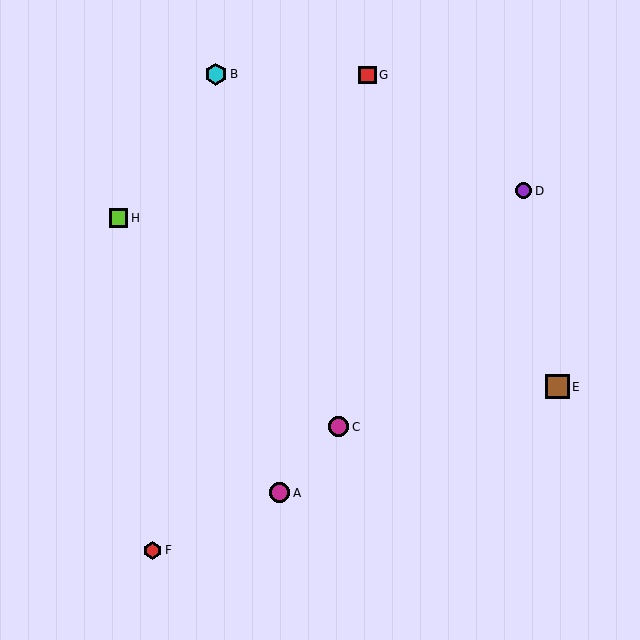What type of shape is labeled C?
Shape C is a magenta circle.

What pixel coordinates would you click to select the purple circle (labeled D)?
Click at (523, 191) to select the purple circle D.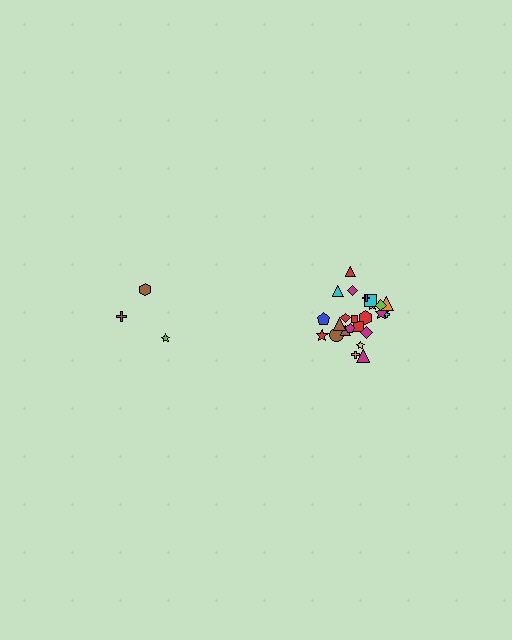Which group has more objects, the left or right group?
The right group.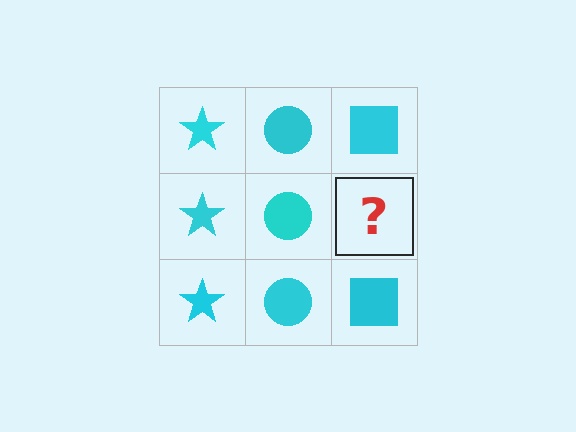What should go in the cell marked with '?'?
The missing cell should contain a cyan square.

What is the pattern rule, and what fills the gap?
The rule is that each column has a consistent shape. The gap should be filled with a cyan square.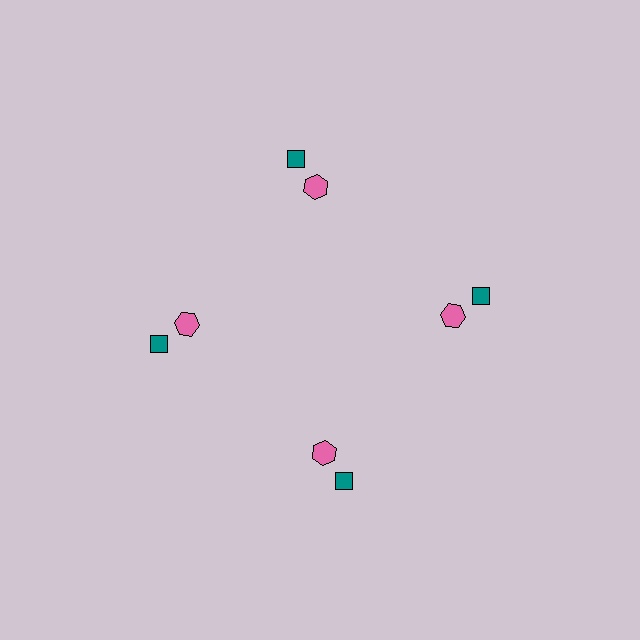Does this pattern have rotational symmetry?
Yes, this pattern has 4-fold rotational symmetry. It looks the same after rotating 90 degrees around the center.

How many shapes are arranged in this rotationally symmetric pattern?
There are 8 shapes, arranged in 4 groups of 2.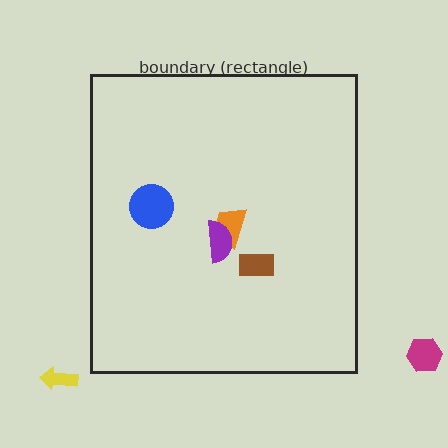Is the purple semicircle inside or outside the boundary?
Inside.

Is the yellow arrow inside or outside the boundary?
Outside.